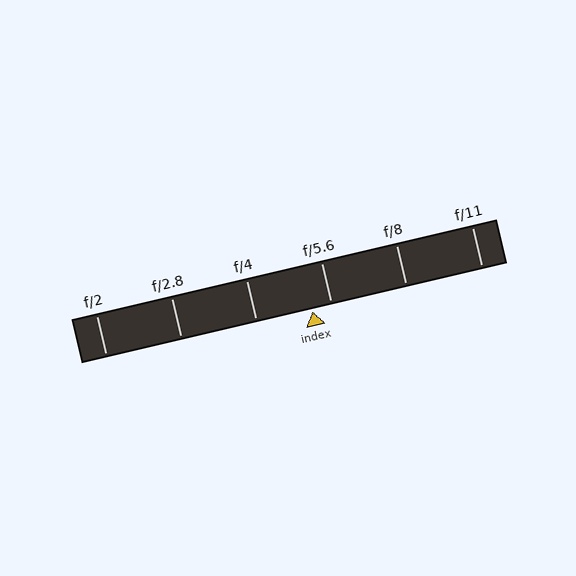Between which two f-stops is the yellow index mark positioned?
The index mark is between f/4 and f/5.6.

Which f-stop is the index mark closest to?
The index mark is closest to f/5.6.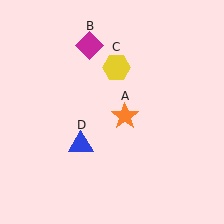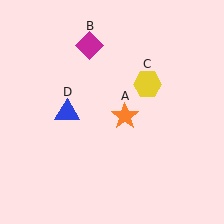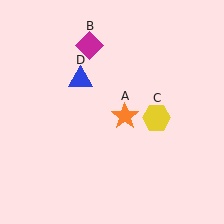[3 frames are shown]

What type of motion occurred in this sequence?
The yellow hexagon (object C), blue triangle (object D) rotated clockwise around the center of the scene.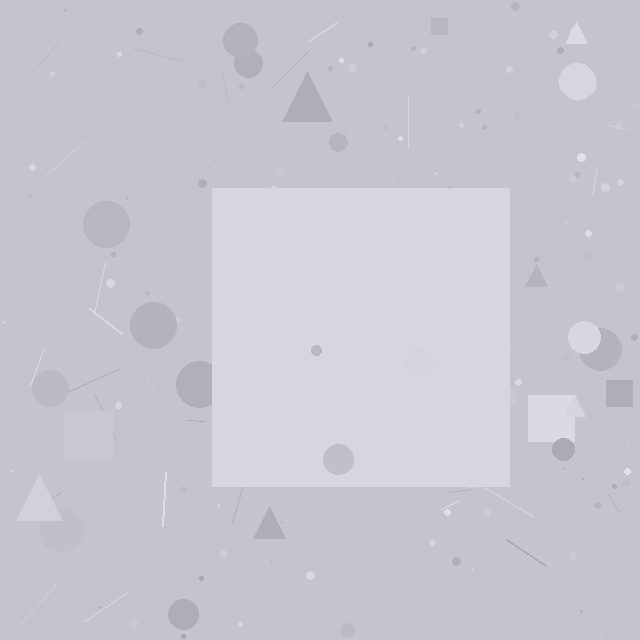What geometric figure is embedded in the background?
A square is embedded in the background.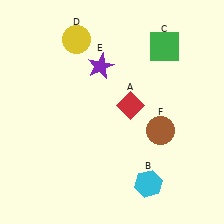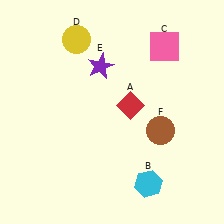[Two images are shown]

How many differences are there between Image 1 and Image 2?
There is 1 difference between the two images.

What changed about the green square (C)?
In Image 1, C is green. In Image 2, it changed to pink.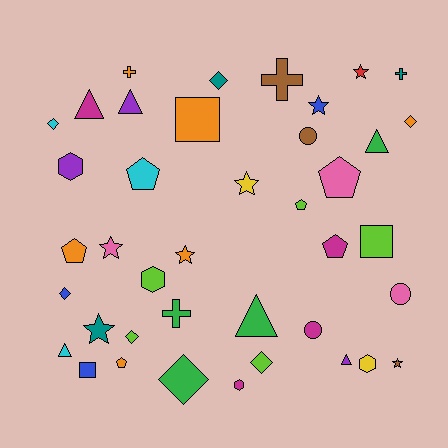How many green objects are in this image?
There are 4 green objects.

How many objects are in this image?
There are 40 objects.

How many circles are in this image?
There are 3 circles.